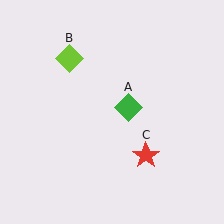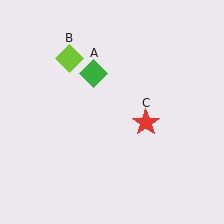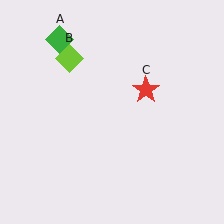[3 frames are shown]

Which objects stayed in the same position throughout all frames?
Lime diamond (object B) remained stationary.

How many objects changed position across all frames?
2 objects changed position: green diamond (object A), red star (object C).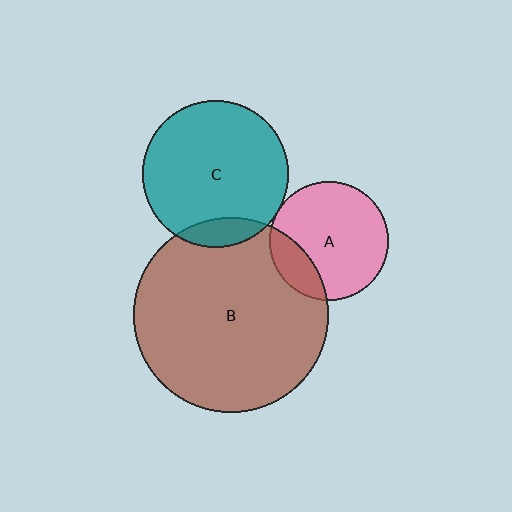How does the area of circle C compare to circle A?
Approximately 1.5 times.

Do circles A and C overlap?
Yes.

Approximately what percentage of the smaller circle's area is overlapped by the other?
Approximately 5%.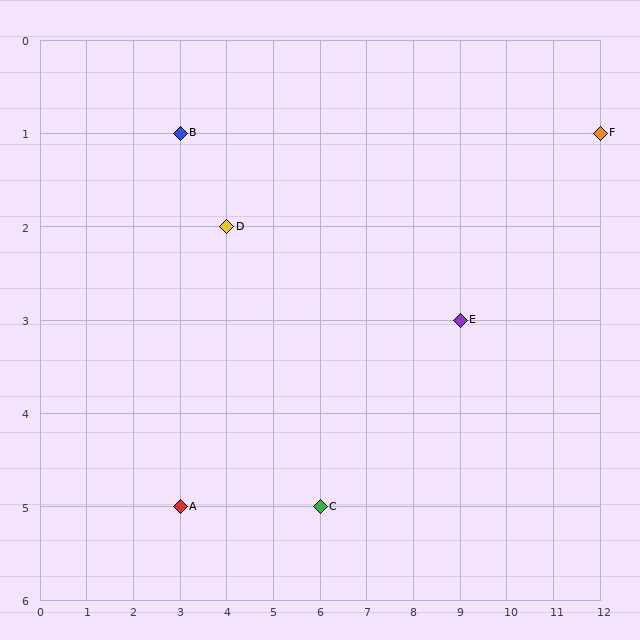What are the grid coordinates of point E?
Point E is at grid coordinates (9, 3).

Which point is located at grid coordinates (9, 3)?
Point E is at (9, 3).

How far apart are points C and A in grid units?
Points C and A are 3 columns apart.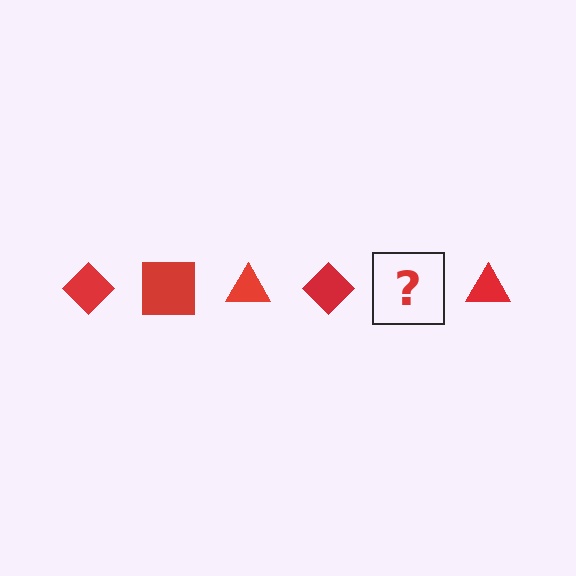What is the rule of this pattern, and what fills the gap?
The rule is that the pattern cycles through diamond, square, triangle shapes in red. The gap should be filled with a red square.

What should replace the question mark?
The question mark should be replaced with a red square.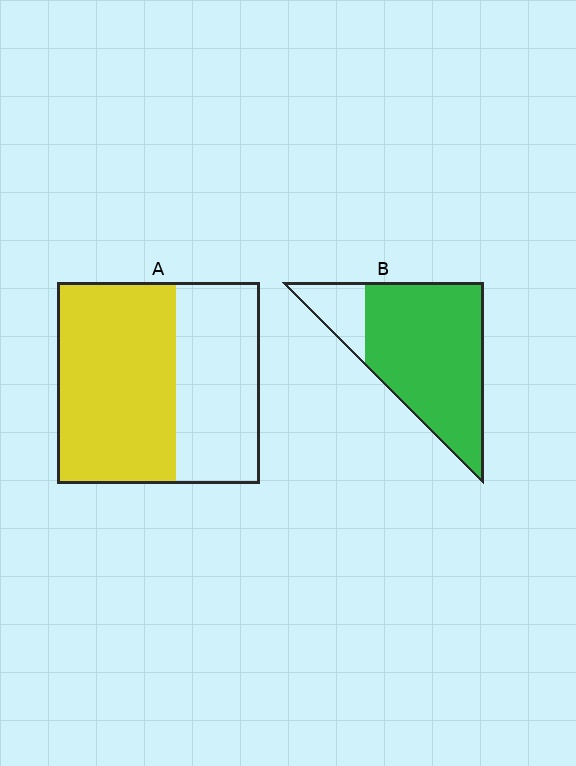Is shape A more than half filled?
Yes.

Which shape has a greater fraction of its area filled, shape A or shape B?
Shape B.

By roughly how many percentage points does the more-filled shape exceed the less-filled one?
By roughly 25 percentage points (B over A).